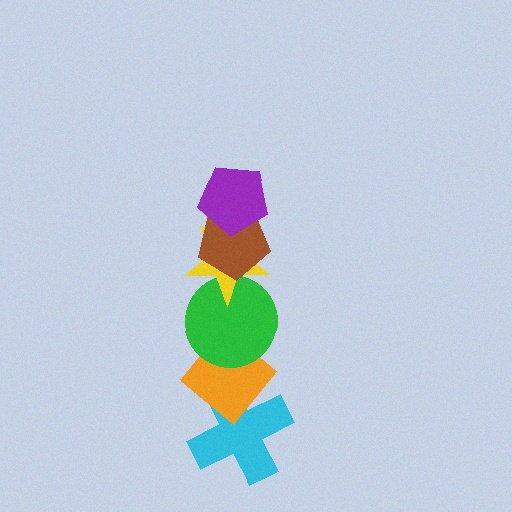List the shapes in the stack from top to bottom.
From top to bottom: the purple pentagon, the brown pentagon, the yellow star, the green circle, the orange diamond, the cyan cross.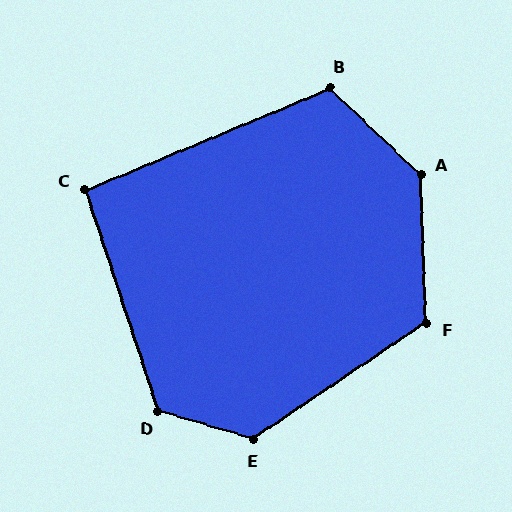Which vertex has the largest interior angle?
A, at approximately 136 degrees.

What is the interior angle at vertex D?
Approximately 125 degrees (obtuse).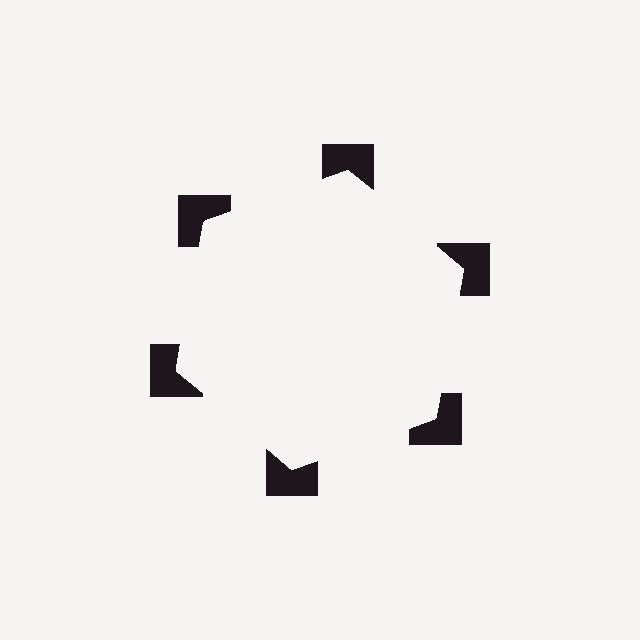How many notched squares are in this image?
There are 6 — one at each vertex of the illusory hexagon.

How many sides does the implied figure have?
6 sides.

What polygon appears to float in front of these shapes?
An illusory hexagon — its edges are inferred from the aligned wedge cuts in the notched squares, not physically drawn.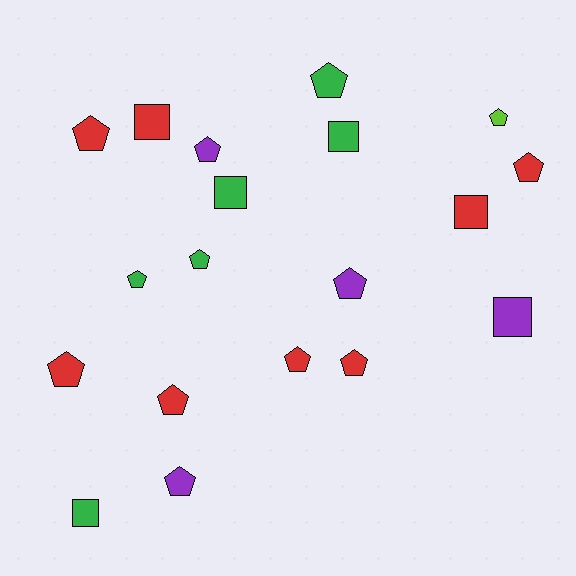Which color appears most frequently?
Red, with 8 objects.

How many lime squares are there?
There are no lime squares.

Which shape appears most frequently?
Pentagon, with 13 objects.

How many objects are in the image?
There are 19 objects.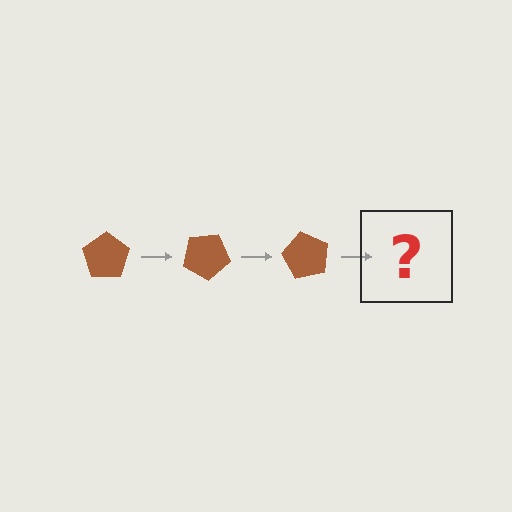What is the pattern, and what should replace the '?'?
The pattern is that the pentagon rotates 30 degrees each step. The '?' should be a brown pentagon rotated 90 degrees.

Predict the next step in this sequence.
The next step is a brown pentagon rotated 90 degrees.